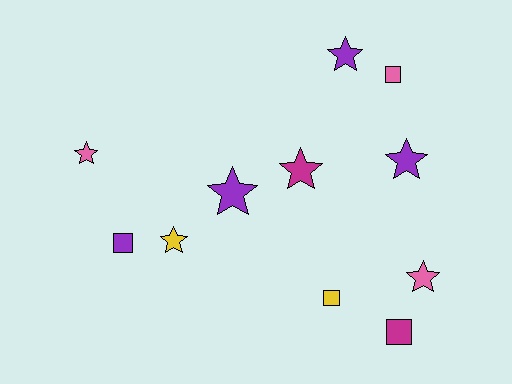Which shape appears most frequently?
Star, with 7 objects.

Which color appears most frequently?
Purple, with 4 objects.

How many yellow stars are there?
There is 1 yellow star.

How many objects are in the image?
There are 11 objects.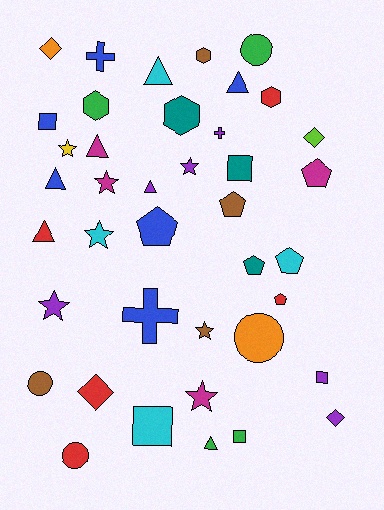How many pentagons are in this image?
There are 6 pentagons.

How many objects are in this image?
There are 40 objects.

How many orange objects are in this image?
There are 2 orange objects.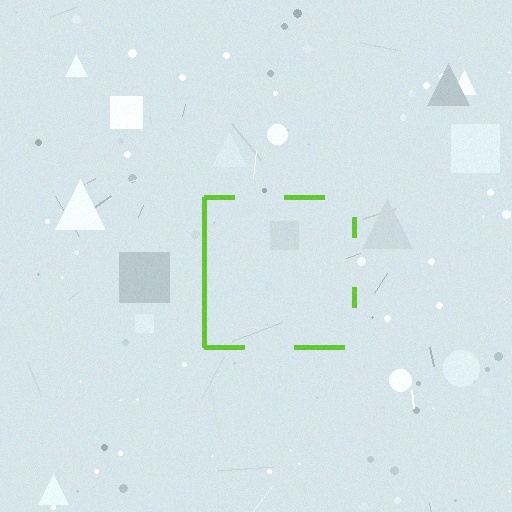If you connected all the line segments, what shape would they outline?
They would outline a square.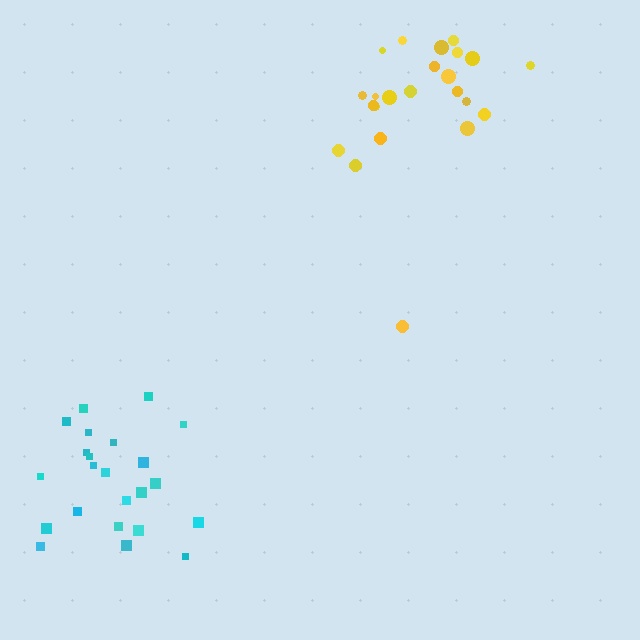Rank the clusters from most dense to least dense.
cyan, yellow.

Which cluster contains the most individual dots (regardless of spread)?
Yellow (23).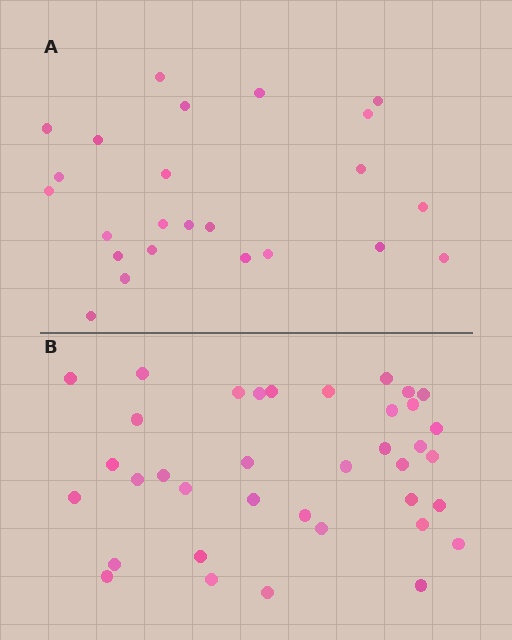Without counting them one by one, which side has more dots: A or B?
Region B (the bottom region) has more dots.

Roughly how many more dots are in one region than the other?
Region B has approximately 15 more dots than region A.